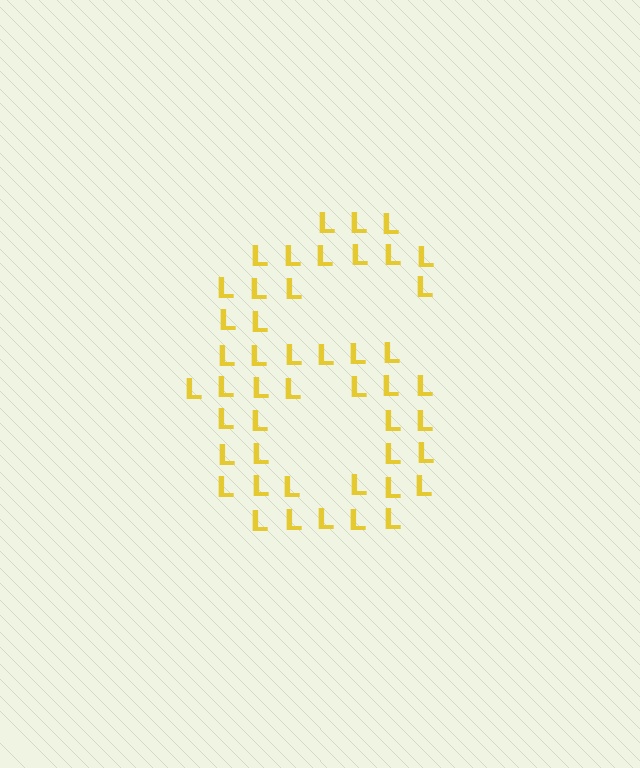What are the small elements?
The small elements are letter L's.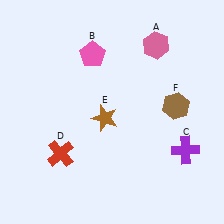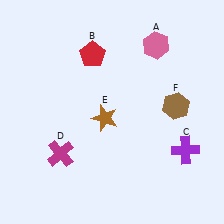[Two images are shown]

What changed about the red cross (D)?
In Image 1, D is red. In Image 2, it changed to magenta.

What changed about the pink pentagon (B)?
In Image 1, B is pink. In Image 2, it changed to red.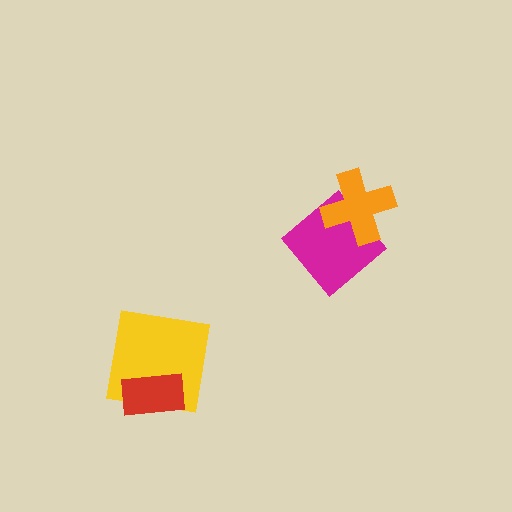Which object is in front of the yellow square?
The red rectangle is in front of the yellow square.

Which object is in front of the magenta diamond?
The orange cross is in front of the magenta diamond.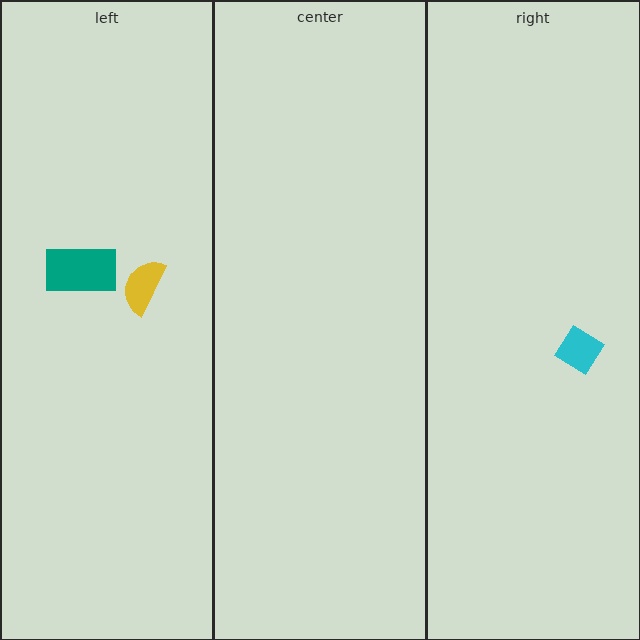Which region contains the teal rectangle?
The left region.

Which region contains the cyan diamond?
The right region.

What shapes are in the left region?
The teal rectangle, the yellow semicircle.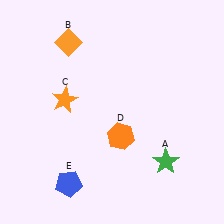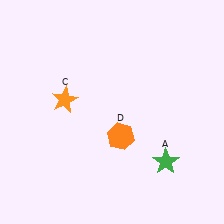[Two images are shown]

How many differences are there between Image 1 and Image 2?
There are 2 differences between the two images.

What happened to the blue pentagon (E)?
The blue pentagon (E) was removed in Image 2. It was in the bottom-left area of Image 1.